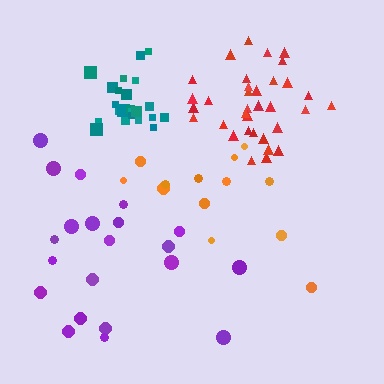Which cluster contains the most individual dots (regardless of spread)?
Red (34).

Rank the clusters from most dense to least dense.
teal, red, orange, purple.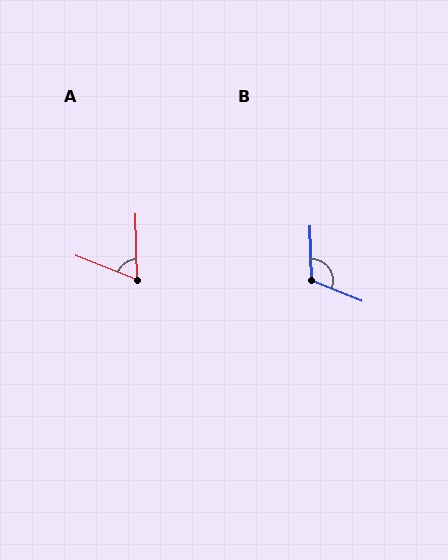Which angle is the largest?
B, at approximately 114 degrees.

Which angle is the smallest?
A, at approximately 67 degrees.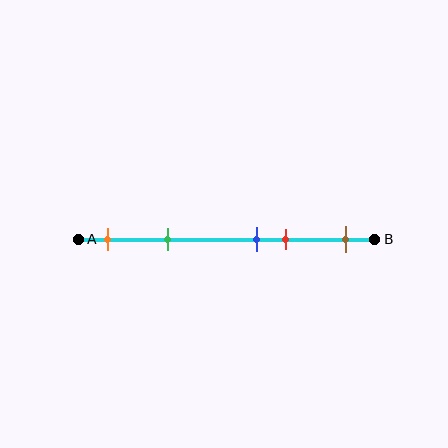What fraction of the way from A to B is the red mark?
The red mark is approximately 70% (0.7) of the way from A to B.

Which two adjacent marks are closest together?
The blue and red marks are the closest adjacent pair.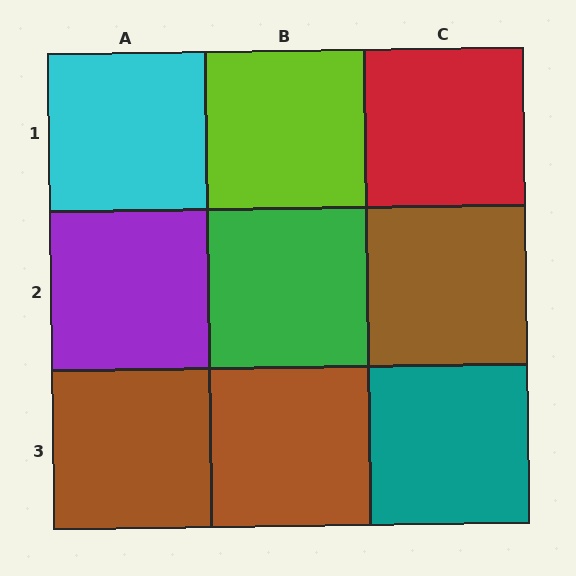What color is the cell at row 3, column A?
Brown.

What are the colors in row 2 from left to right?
Purple, green, brown.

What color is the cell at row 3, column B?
Brown.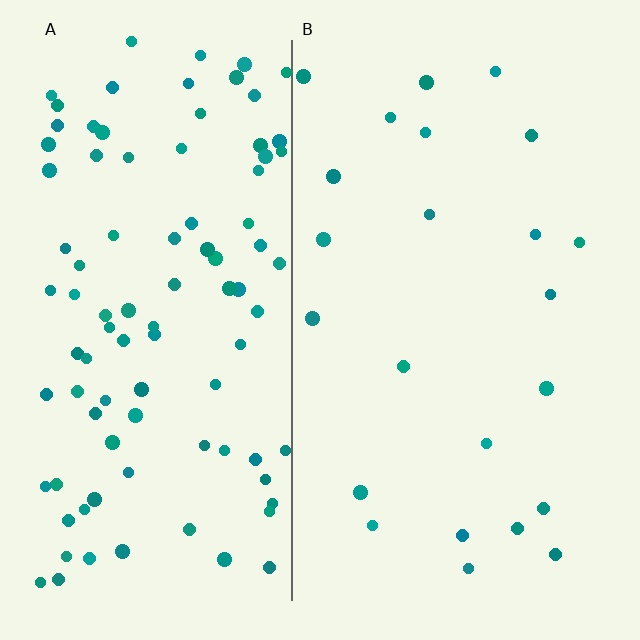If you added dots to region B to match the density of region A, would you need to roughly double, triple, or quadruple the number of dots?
Approximately quadruple.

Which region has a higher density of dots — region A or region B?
A (the left).